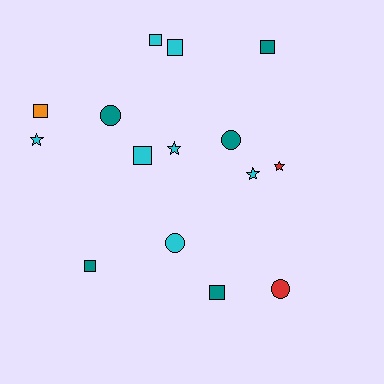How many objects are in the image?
There are 15 objects.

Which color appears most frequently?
Cyan, with 7 objects.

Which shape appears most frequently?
Square, with 7 objects.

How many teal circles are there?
There are 2 teal circles.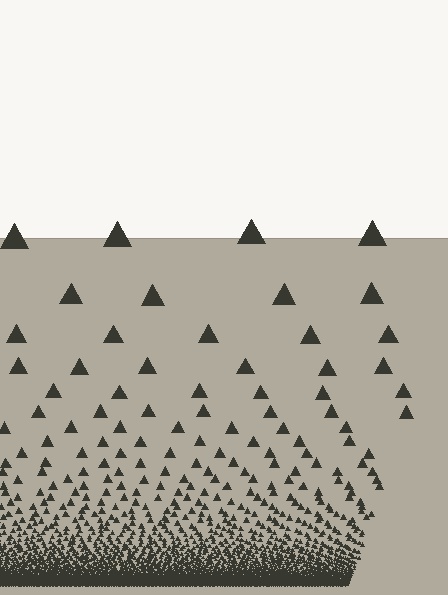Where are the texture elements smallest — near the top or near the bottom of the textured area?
Near the bottom.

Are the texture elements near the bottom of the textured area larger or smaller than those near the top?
Smaller. The gradient is inverted — elements near the bottom are smaller and denser.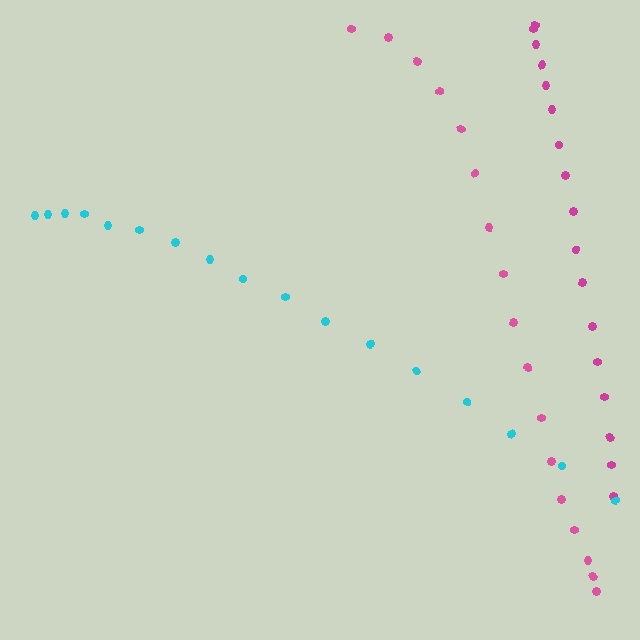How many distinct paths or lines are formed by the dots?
There are 3 distinct paths.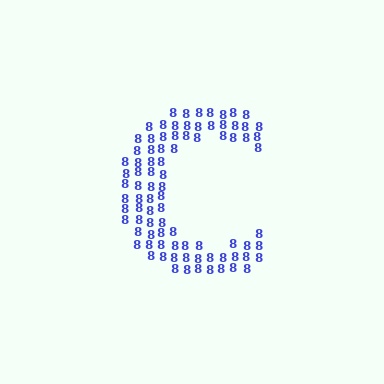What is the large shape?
The large shape is the letter C.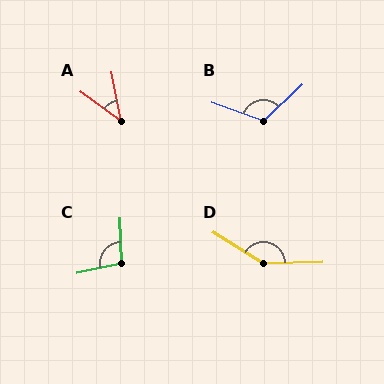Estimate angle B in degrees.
Approximately 116 degrees.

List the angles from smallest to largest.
A (43°), C (100°), B (116°), D (147°).